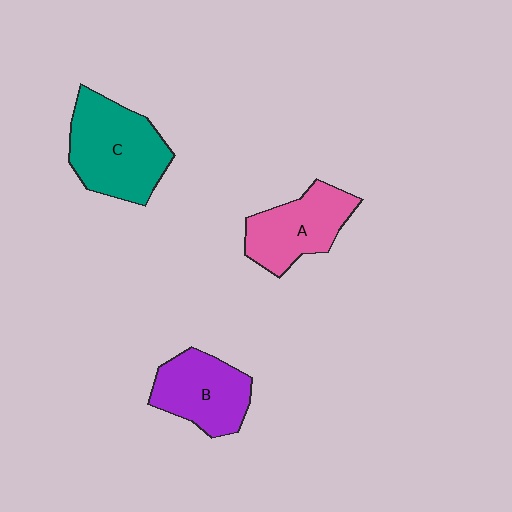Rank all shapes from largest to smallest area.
From largest to smallest: C (teal), B (purple), A (pink).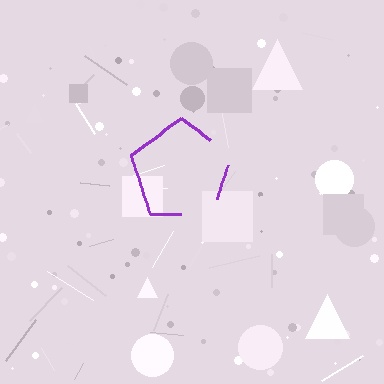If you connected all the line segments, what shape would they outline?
They would outline a pentagon.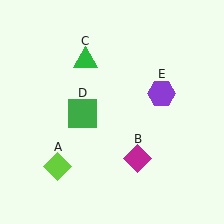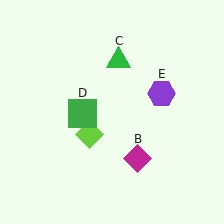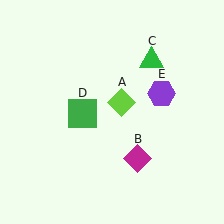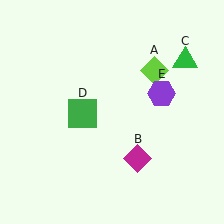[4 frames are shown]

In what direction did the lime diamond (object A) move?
The lime diamond (object A) moved up and to the right.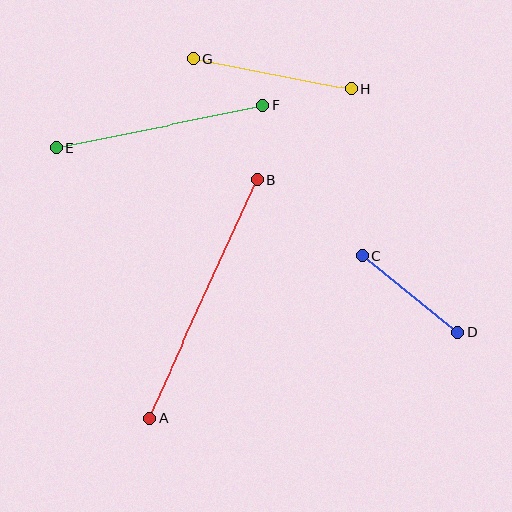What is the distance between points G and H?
The distance is approximately 161 pixels.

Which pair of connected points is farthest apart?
Points A and B are farthest apart.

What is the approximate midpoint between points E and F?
The midpoint is at approximately (160, 127) pixels.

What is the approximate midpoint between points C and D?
The midpoint is at approximately (410, 294) pixels.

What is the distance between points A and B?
The distance is approximately 261 pixels.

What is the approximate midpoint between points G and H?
The midpoint is at approximately (272, 74) pixels.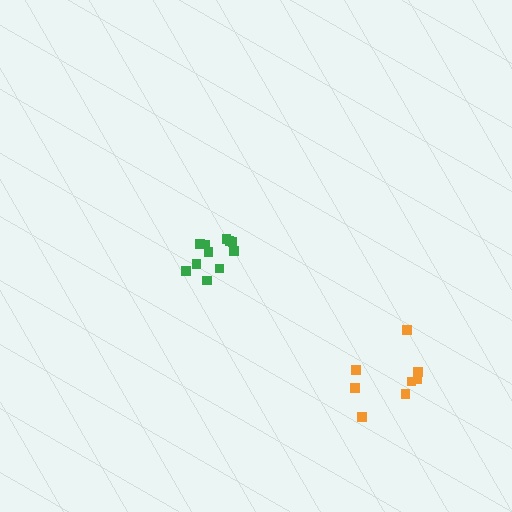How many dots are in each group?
Group 1: 11 dots, Group 2: 8 dots (19 total).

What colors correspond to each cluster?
The clusters are colored: green, orange.